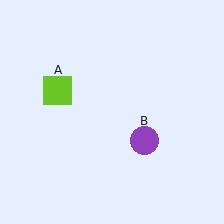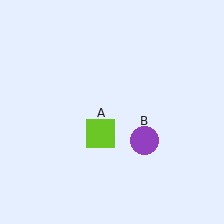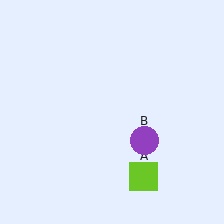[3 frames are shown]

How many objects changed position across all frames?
1 object changed position: lime square (object A).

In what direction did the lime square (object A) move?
The lime square (object A) moved down and to the right.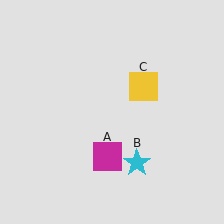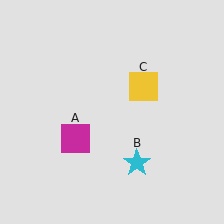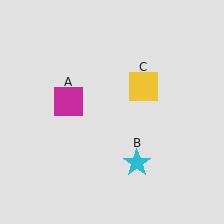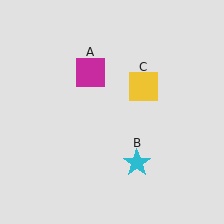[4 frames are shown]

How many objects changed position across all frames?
1 object changed position: magenta square (object A).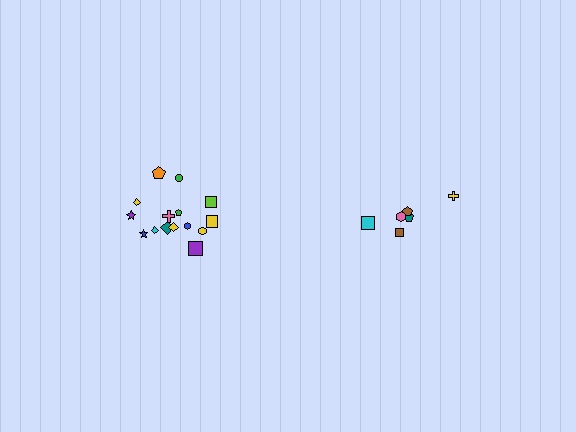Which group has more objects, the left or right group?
The left group.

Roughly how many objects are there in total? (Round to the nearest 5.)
Roughly 20 objects in total.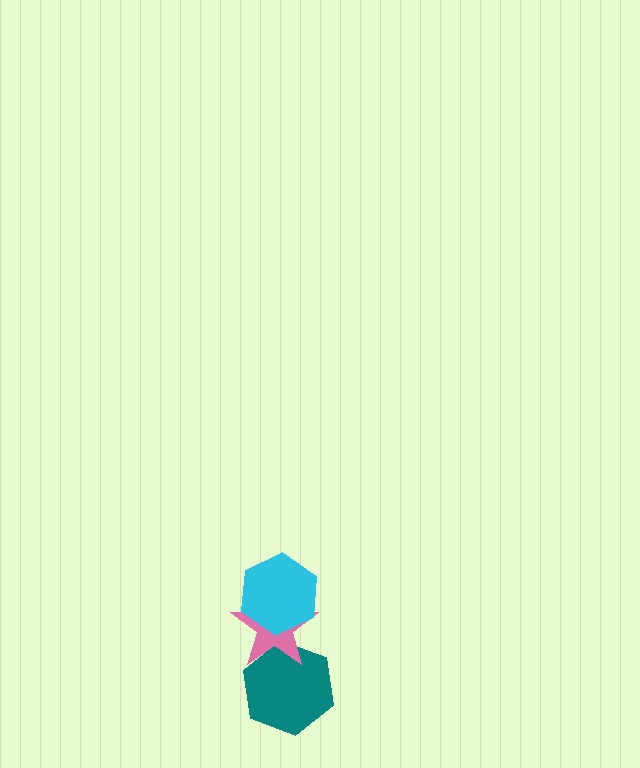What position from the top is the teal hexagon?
The teal hexagon is 3rd from the top.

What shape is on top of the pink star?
The cyan hexagon is on top of the pink star.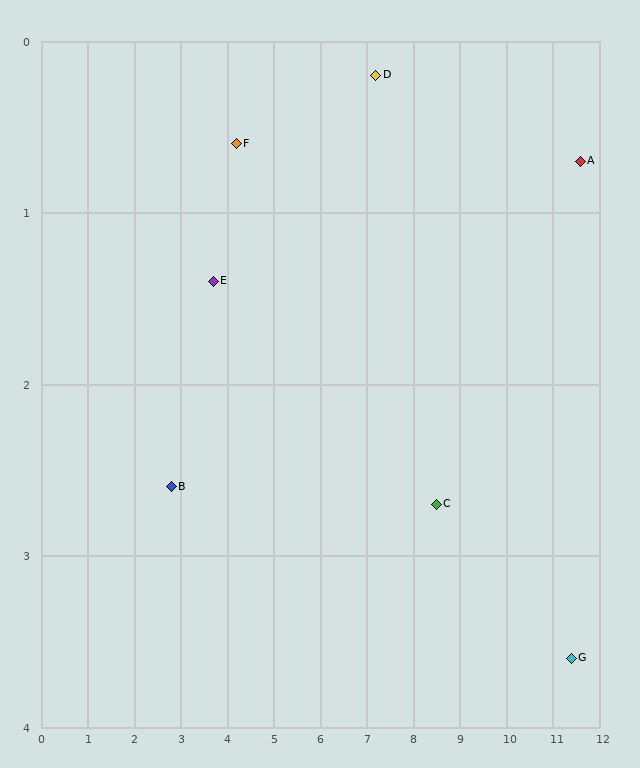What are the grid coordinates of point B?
Point B is at approximately (2.8, 2.6).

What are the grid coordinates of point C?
Point C is at approximately (8.5, 2.7).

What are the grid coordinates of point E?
Point E is at approximately (3.7, 1.4).